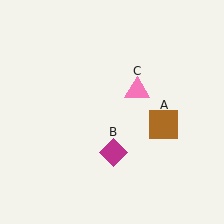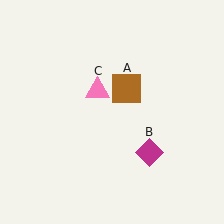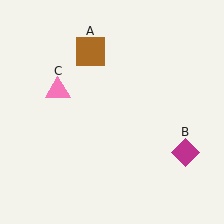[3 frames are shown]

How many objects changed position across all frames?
3 objects changed position: brown square (object A), magenta diamond (object B), pink triangle (object C).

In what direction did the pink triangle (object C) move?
The pink triangle (object C) moved left.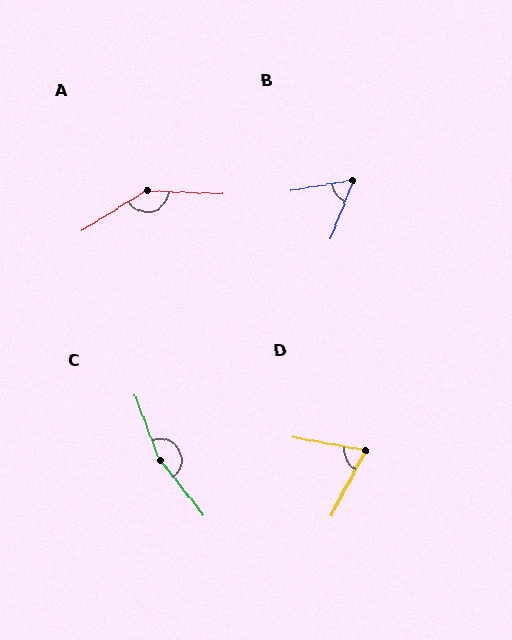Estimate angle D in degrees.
Approximately 72 degrees.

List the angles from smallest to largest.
B (59°), D (72°), A (146°), C (162°).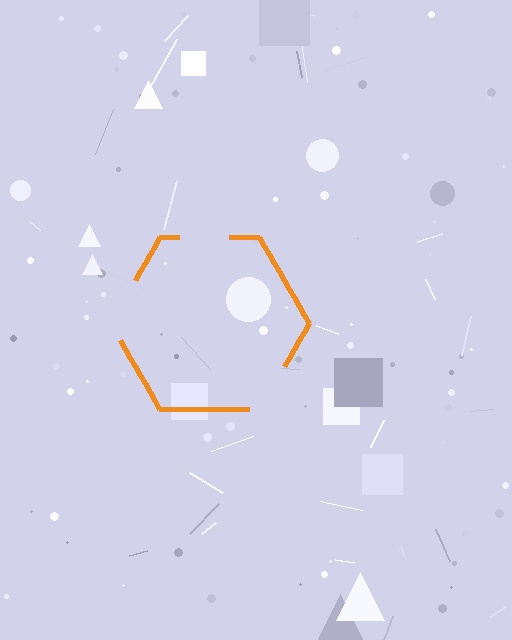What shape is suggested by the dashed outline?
The dashed outline suggests a hexagon.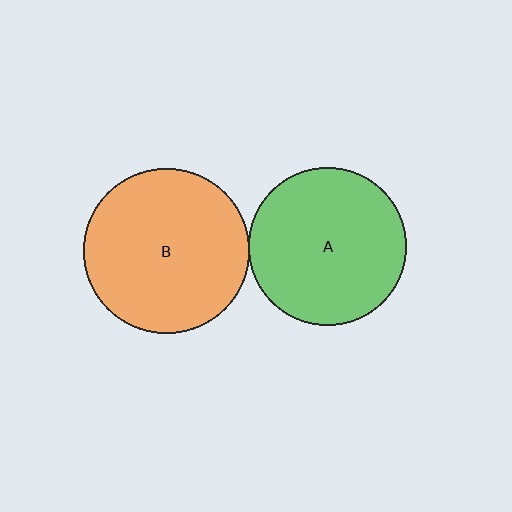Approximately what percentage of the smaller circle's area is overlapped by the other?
Approximately 5%.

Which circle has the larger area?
Circle B (orange).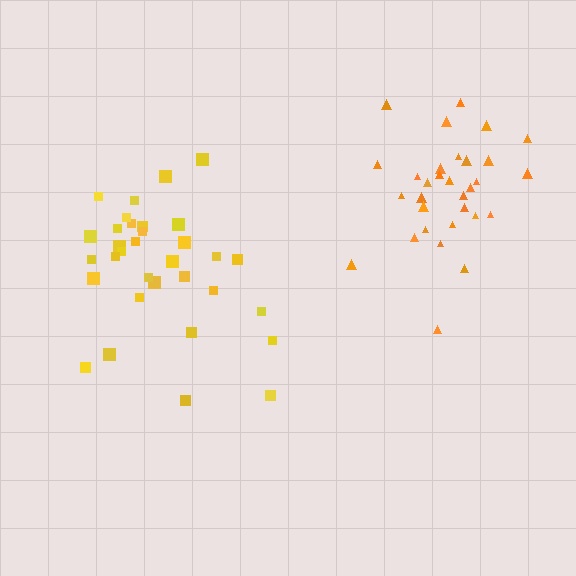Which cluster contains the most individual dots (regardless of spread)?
Yellow (33).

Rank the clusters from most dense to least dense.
orange, yellow.